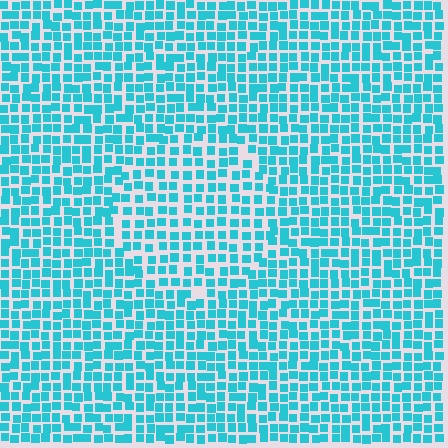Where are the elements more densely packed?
The elements are more densely packed outside the circle boundary.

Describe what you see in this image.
The image contains small cyan elements arranged at two different densities. A circle-shaped region is visible where the elements are less densely packed than the surrounding area.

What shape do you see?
I see a circle.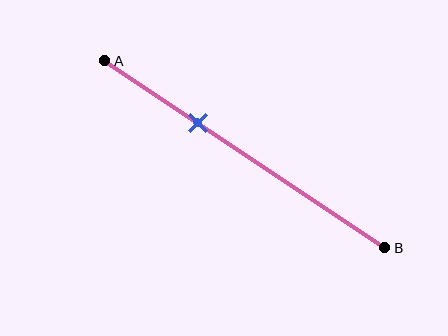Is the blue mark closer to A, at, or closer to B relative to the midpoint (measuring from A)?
The blue mark is closer to point A than the midpoint of segment AB.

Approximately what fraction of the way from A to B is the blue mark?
The blue mark is approximately 35% of the way from A to B.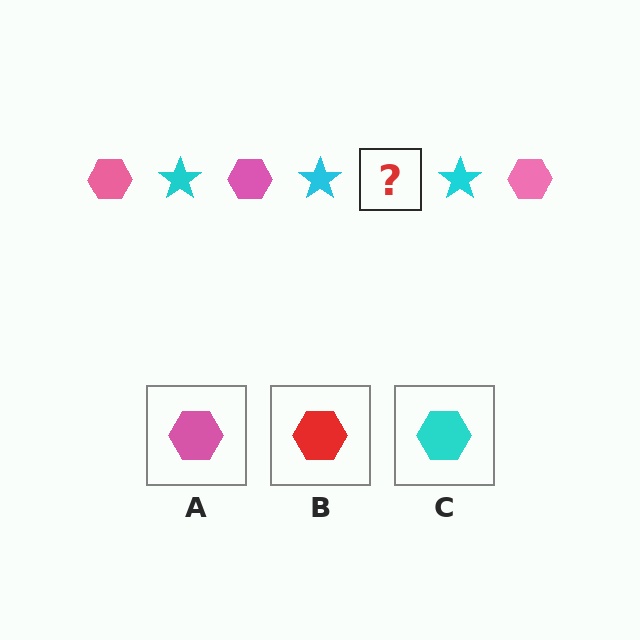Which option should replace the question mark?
Option A.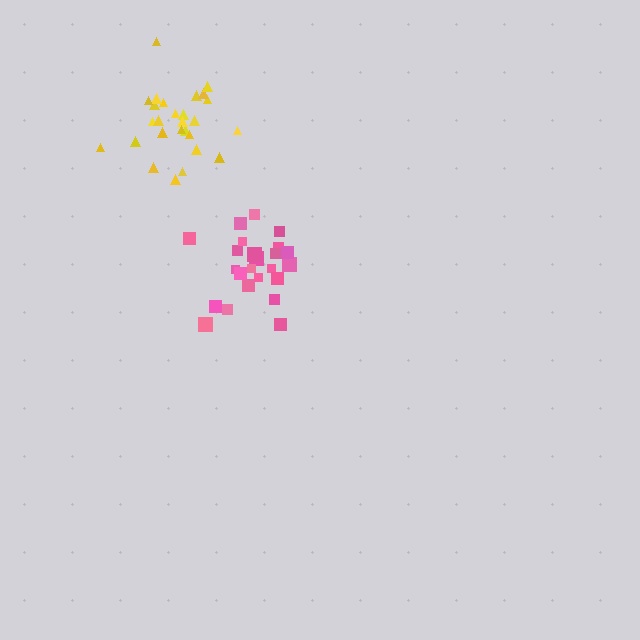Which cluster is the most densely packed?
Yellow.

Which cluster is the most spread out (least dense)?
Pink.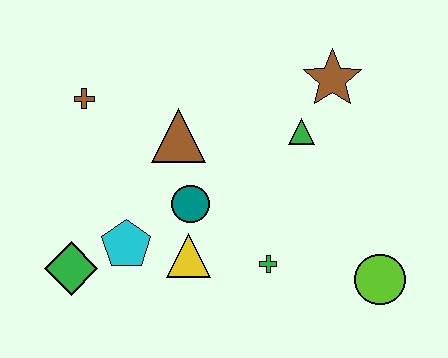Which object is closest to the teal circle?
The yellow triangle is closest to the teal circle.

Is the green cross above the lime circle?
Yes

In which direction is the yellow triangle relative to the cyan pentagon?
The yellow triangle is to the right of the cyan pentagon.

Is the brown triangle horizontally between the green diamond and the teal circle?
Yes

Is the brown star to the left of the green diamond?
No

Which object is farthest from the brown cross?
The lime circle is farthest from the brown cross.